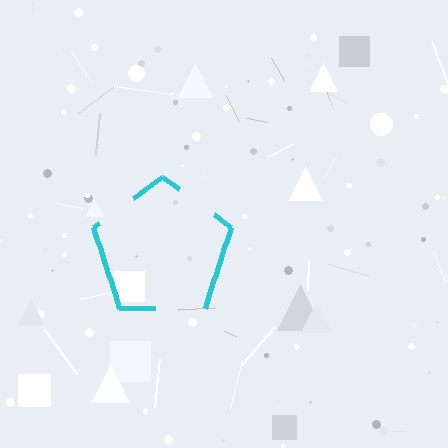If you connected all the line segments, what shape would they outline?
They would outline a pentagon.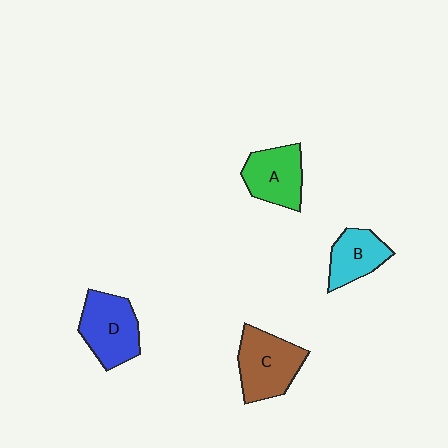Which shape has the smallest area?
Shape B (cyan).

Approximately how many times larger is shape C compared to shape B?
Approximately 1.4 times.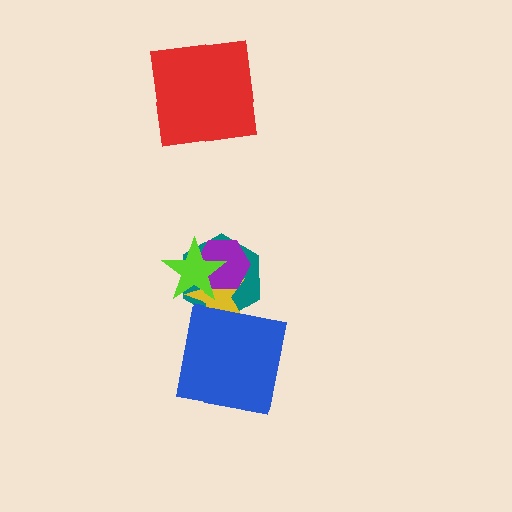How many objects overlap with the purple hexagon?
3 objects overlap with the purple hexagon.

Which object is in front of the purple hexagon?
The lime star is in front of the purple hexagon.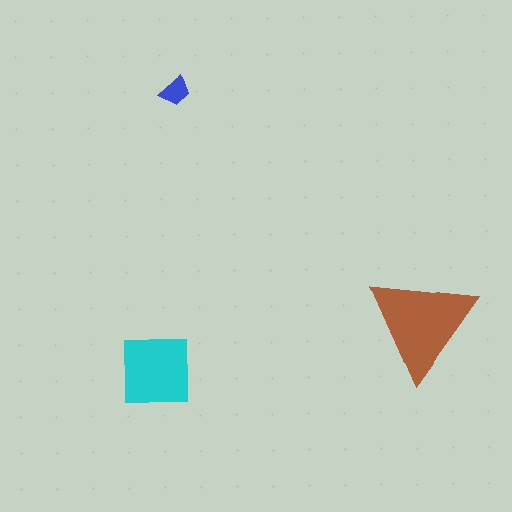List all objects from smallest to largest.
The blue trapezoid, the cyan square, the brown triangle.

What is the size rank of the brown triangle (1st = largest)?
1st.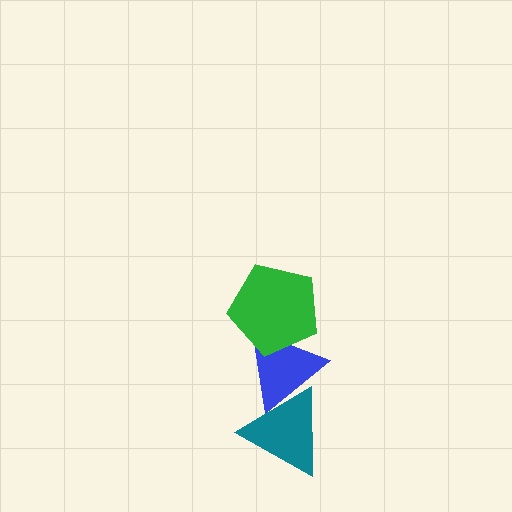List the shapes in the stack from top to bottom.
From top to bottom: the green pentagon, the blue triangle, the teal triangle.